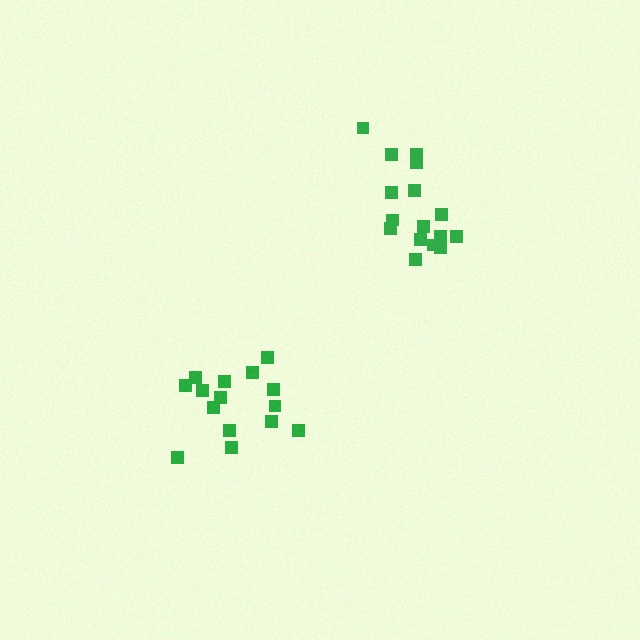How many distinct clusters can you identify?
There are 2 distinct clusters.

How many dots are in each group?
Group 1: 15 dots, Group 2: 16 dots (31 total).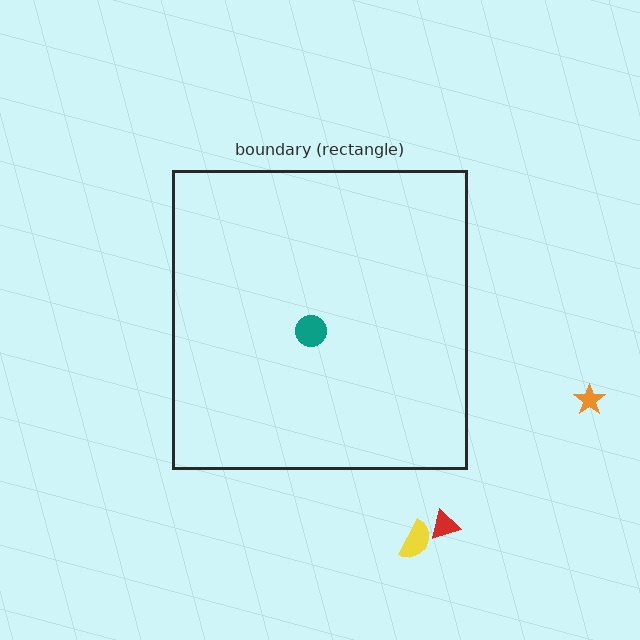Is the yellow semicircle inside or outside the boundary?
Outside.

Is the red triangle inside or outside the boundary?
Outside.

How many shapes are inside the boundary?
1 inside, 3 outside.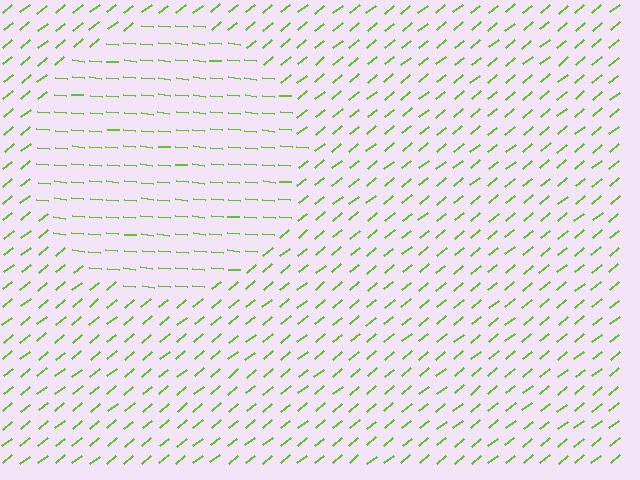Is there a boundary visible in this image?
Yes, there is a texture boundary formed by a change in line orientation.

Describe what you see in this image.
The image is filled with small lime line segments. A circle region in the image has lines oriented differently from the surrounding lines, creating a visible texture boundary.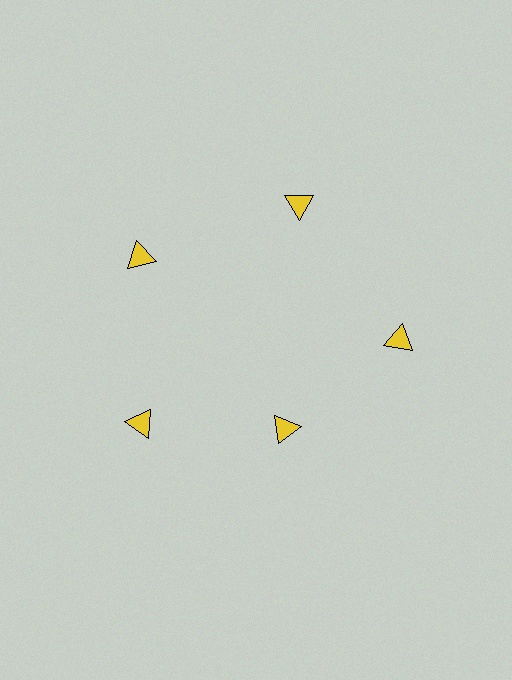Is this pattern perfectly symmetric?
No. The 5 yellow triangles are arranged in a ring, but one element near the 5 o'clock position is pulled inward toward the center, breaking the 5-fold rotational symmetry.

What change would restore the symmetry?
The symmetry would be restored by moving it outward, back onto the ring so that all 5 triangles sit at equal angles and equal distance from the center.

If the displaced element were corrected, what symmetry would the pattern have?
It would have 5-fold rotational symmetry — the pattern would map onto itself every 72 degrees.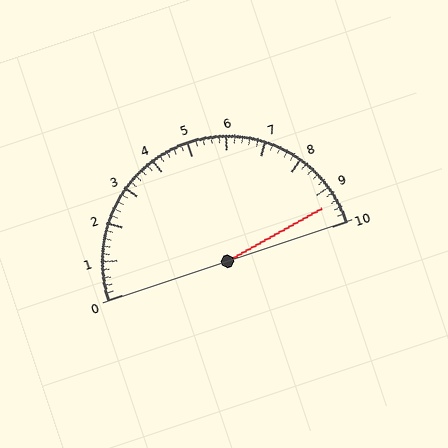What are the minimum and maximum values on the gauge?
The gauge ranges from 0 to 10.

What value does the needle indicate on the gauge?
The needle indicates approximately 9.4.